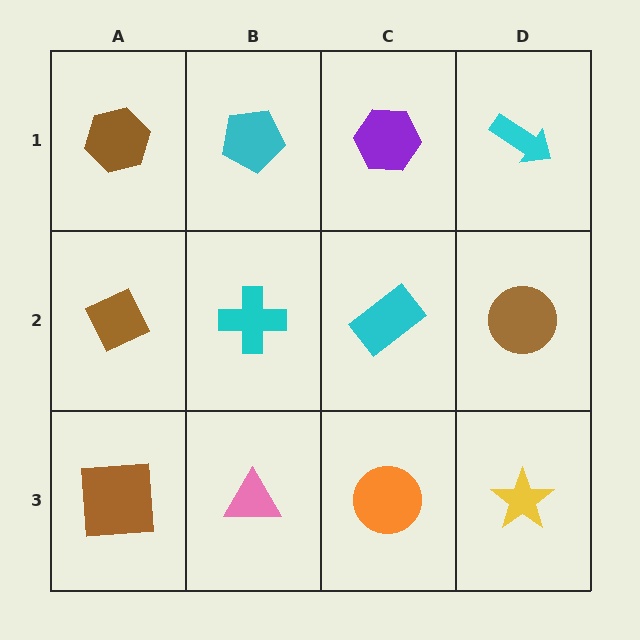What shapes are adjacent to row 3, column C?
A cyan rectangle (row 2, column C), a pink triangle (row 3, column B), a yellow star (row 3, column D).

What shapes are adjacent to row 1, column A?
A brown diamond (row 2, column A), a cyan pentagon (row 1, column B).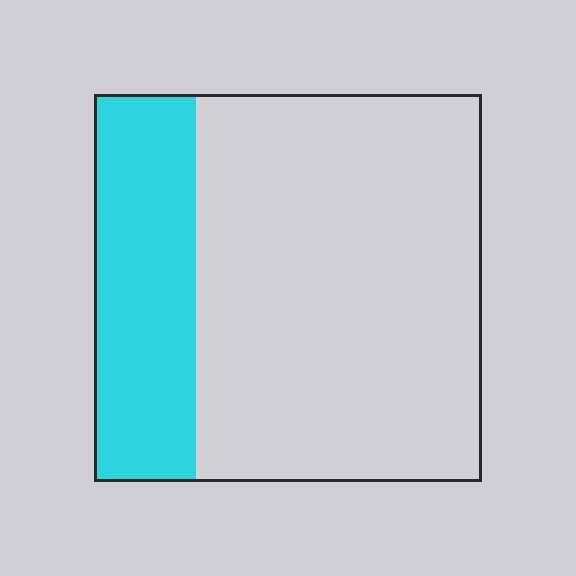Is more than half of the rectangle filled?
No.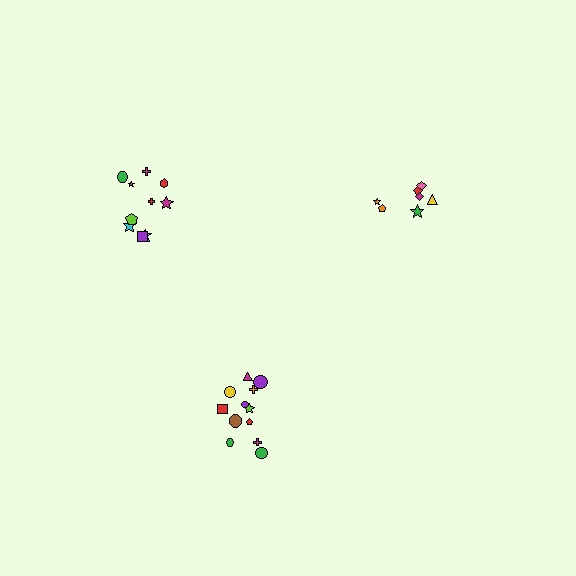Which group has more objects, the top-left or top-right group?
The top-left group.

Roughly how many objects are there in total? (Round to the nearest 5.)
Roughly 30 objects in total.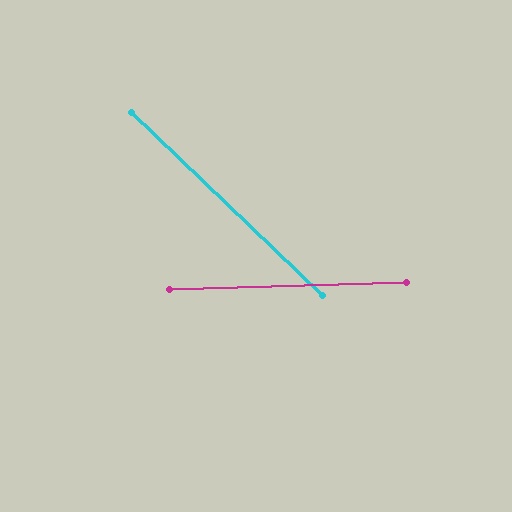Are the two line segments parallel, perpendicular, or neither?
Neither parallel nor perpendicular — they differ by about 45°.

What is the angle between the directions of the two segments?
Approximately 45 degrees.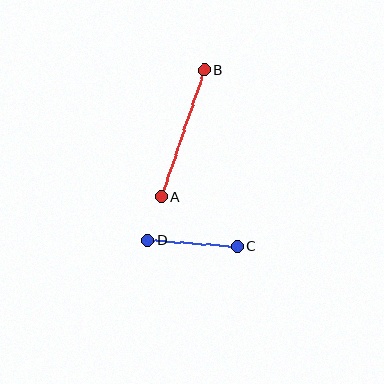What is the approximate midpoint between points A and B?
The midpoint is at approximately (183, 133) pixels.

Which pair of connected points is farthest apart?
Points A and B are farthest apart.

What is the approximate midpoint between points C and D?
The midpoint is at approximately (193, 244) pixels.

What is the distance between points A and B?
The distance is approximately 134 pixels.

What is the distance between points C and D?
The distance is approximately 90 pixels.